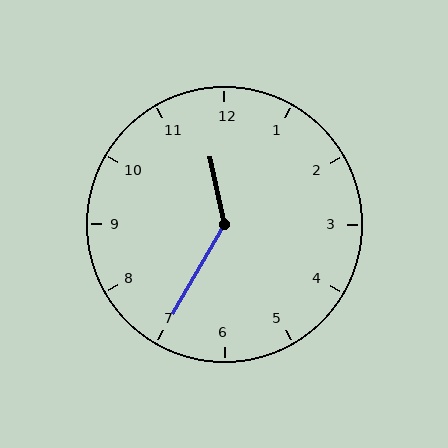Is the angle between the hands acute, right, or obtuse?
It is obtuse.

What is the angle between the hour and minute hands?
Approximately 138 degrees.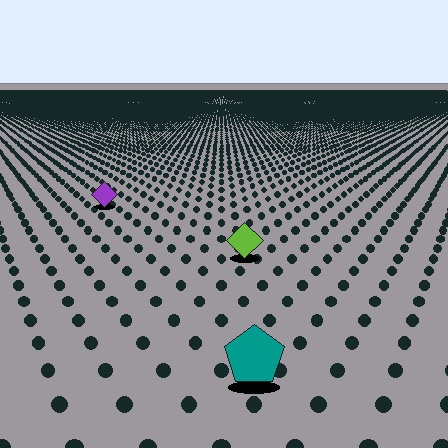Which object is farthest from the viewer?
The purple diamond is farthest from the viewer. It appears smaller and the ground texture around it is denser.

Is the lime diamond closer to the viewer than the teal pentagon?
No. The teal pentagon is closer — you can tell from the texture gradient: the ground texture is coarser near it.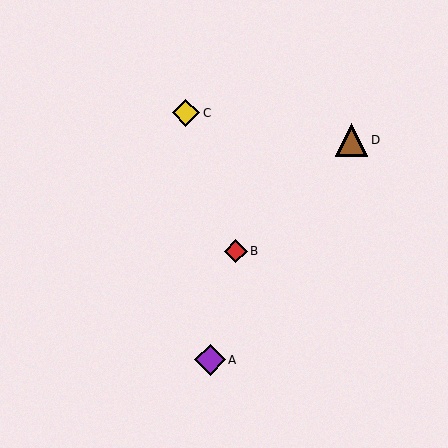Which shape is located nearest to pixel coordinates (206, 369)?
The purple diamond (labeled A) at (210, 360) is nearest to that location.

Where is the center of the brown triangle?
The center of the brown triangle is at (352, 140).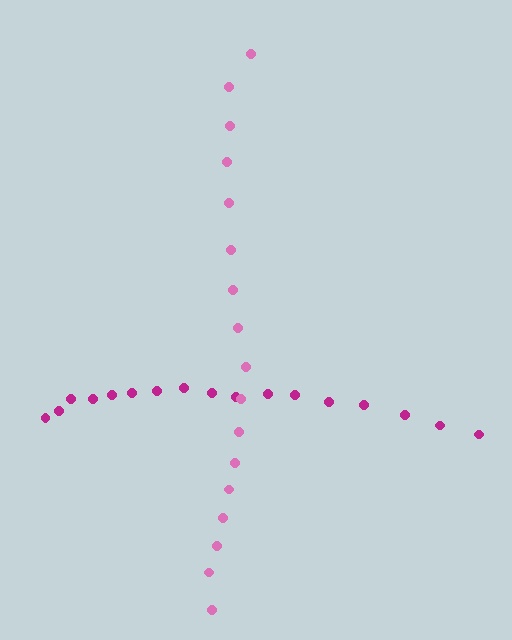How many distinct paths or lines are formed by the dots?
There are 2 distinct paths.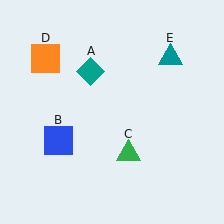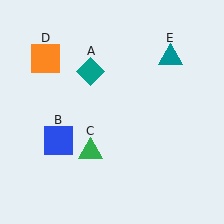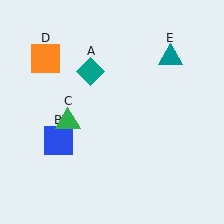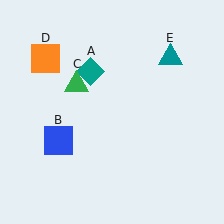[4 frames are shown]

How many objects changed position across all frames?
1 object changed position: green triangle (object C).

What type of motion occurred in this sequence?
The green triangle (object C) rotated clockwise around the center of the scene.